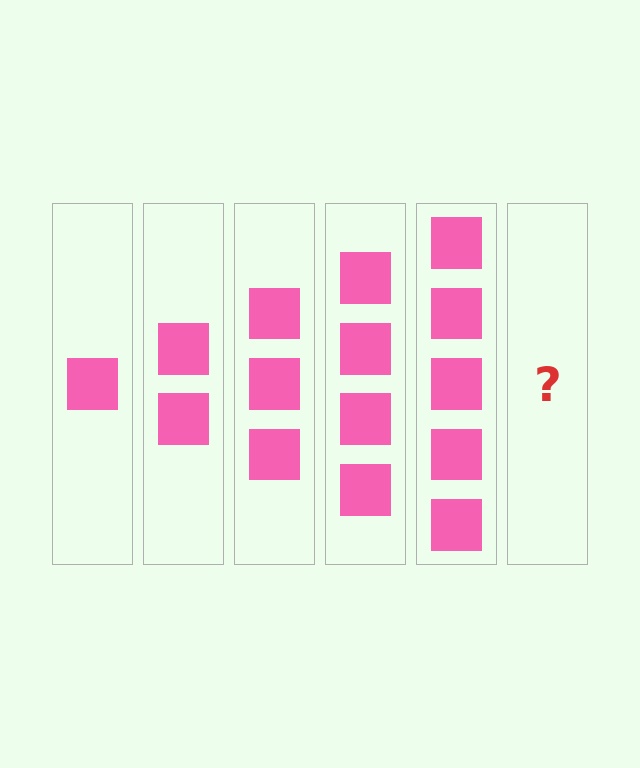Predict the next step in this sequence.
The next step is 6 squares.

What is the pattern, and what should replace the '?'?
The pattern is that each step adds one more square. The '?' should be 6 squares.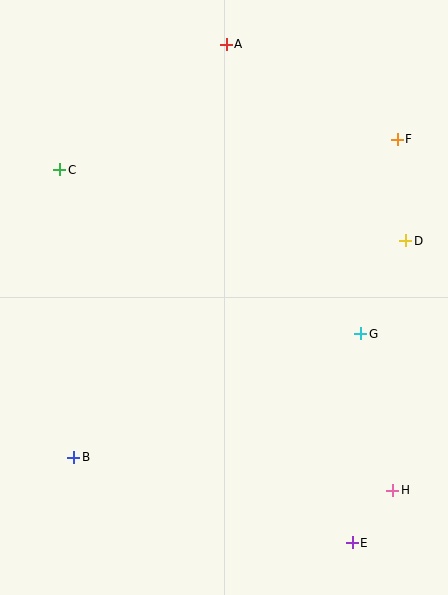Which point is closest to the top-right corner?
Point F is closest to the top-right corner.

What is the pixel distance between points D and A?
The distance between D and A is 266 pixels.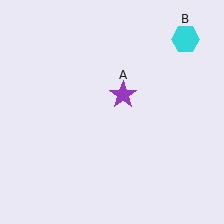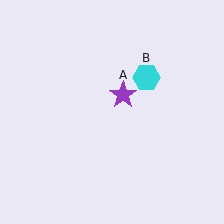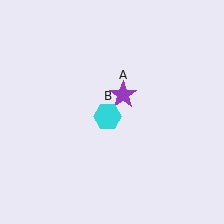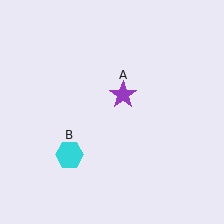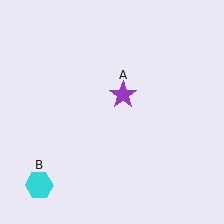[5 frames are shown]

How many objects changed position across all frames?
1 object changed position: cyan hexagon (object B).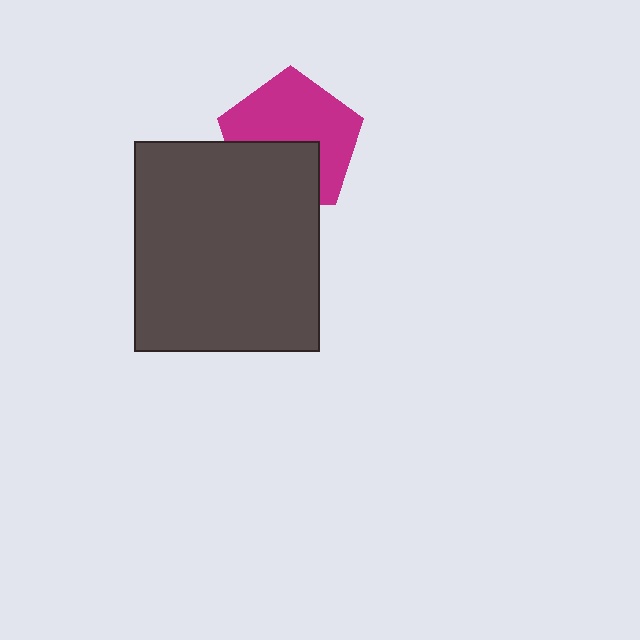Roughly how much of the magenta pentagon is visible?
About half of it is visible (roughly 62%).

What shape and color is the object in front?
The object in front is a dark gray rectangle.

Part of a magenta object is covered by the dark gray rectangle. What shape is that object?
It is a pentagon.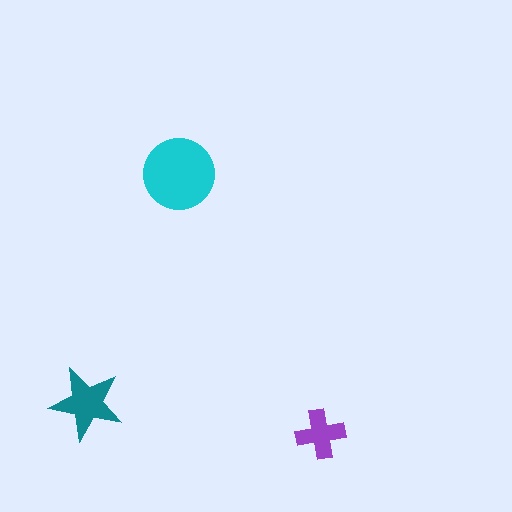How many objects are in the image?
There are 3 objects in the image.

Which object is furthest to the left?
The teal star is leftmost.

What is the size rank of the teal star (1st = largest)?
2nd.